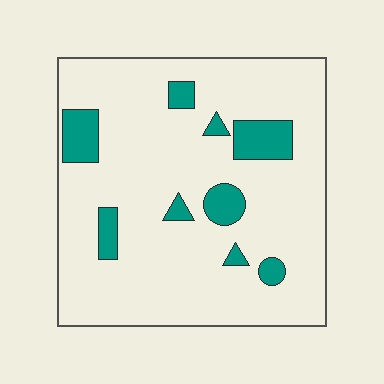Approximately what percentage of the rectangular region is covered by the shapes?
Approximately 15%.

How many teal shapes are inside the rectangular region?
9.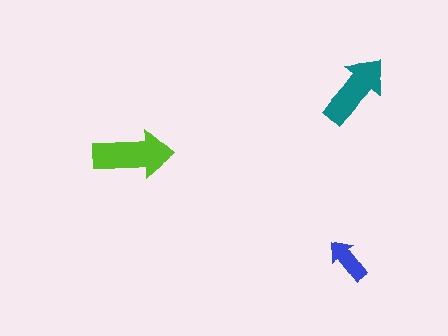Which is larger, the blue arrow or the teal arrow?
The teal one.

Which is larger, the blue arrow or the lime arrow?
The lime one.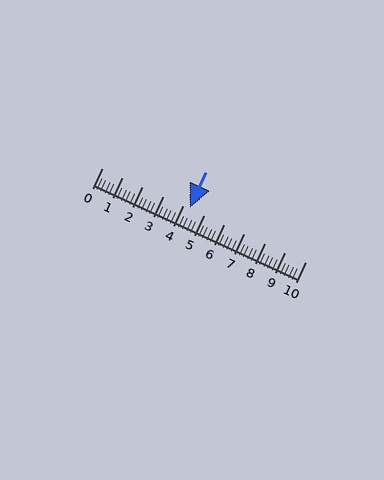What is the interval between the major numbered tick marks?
The major tick marks are spaced 1 units apart.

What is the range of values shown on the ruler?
The ruler shows values from 0 to 10.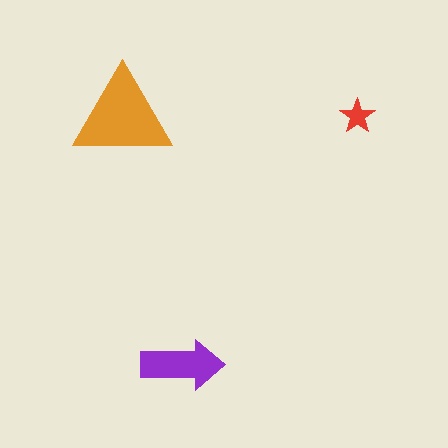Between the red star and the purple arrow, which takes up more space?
The purple arrow.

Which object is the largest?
The orange triangle.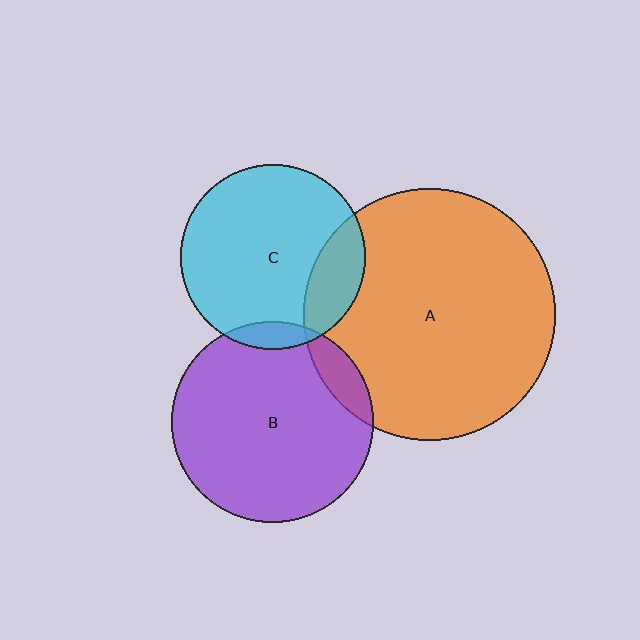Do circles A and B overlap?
Yes.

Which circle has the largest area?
Circle A (orange).